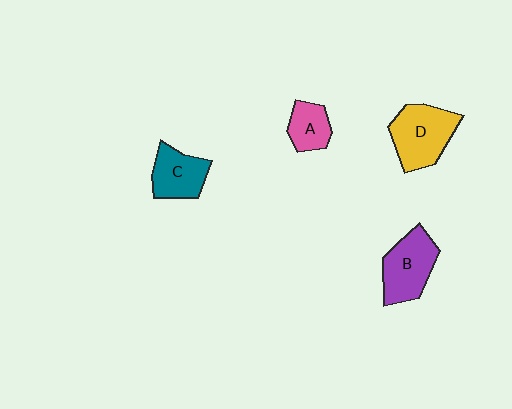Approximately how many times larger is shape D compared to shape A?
Approximately 1.9 times.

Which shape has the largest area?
Shape D (yellow).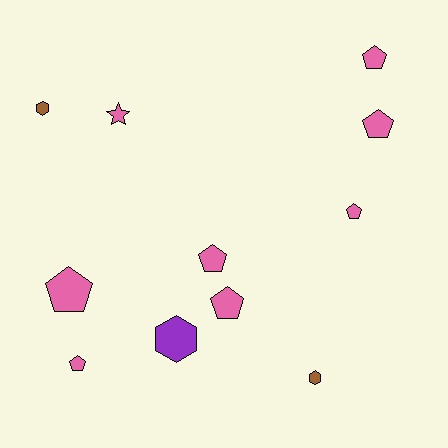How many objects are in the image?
There are 11 objects.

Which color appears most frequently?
Pink, with 8 objects.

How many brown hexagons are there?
There are 2 brown hexagons.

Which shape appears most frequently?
Pentagon, with 7 objects.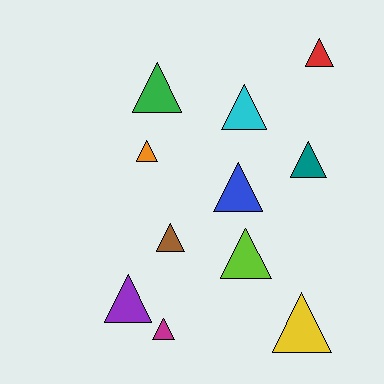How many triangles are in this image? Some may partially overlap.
There are 11 triangles.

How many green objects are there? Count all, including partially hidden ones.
There is 1 green object.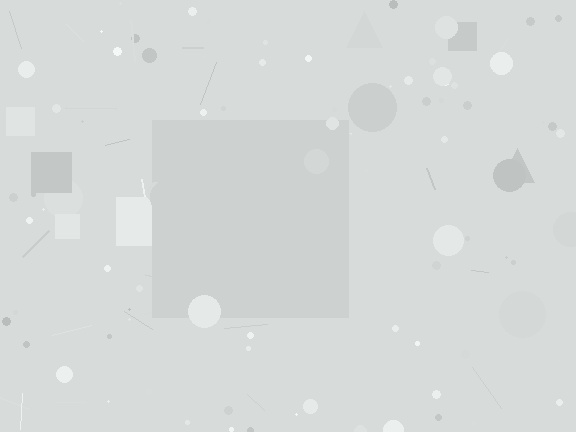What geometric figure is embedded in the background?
A square is embedded in the background.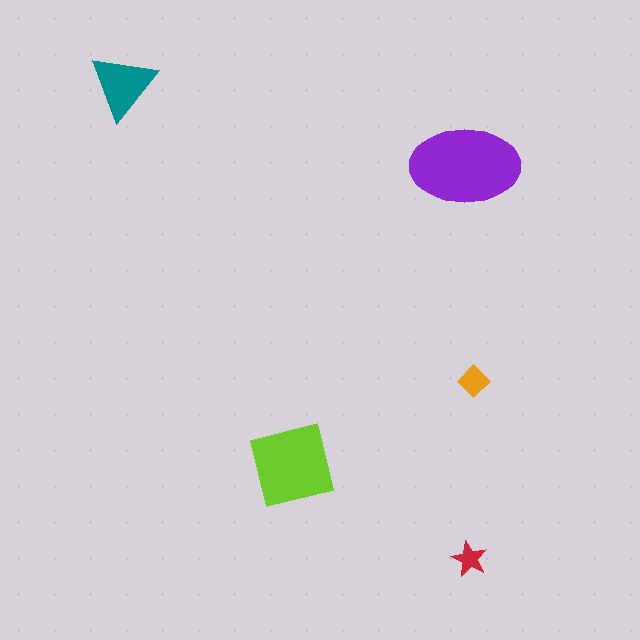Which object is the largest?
The purple ellipse.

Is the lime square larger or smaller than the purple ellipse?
Smaller.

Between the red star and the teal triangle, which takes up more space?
The teal triangle.